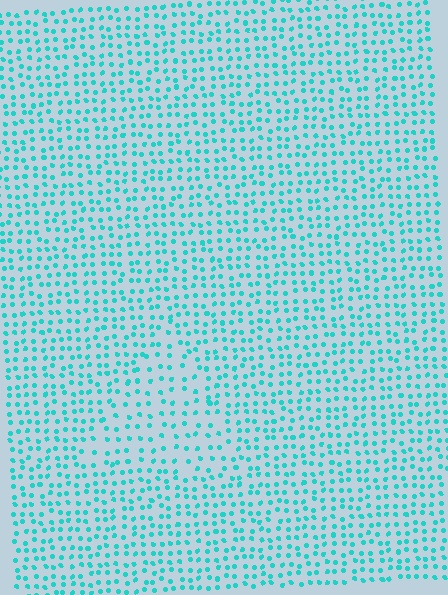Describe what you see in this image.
The image contains small cyan elements arranged at two different densities. A triangle-shaped region is visible where the elements are less densely packed than the surrounding area.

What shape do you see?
I see a triangle.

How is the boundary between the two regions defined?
The boundary is defined by a change in element density (approximately 1.6x ratio). All elements are the same color, size, and shape.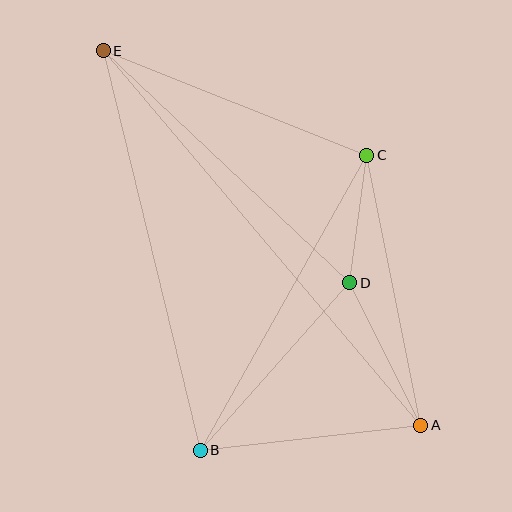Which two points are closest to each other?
Points C and D are closest to each other.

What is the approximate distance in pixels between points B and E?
The distance between B and E is approximately 411 pixels.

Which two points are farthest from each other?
Points A and E are farthest from each other.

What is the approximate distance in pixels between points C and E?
The distance between C and E is approximately 284 pixels.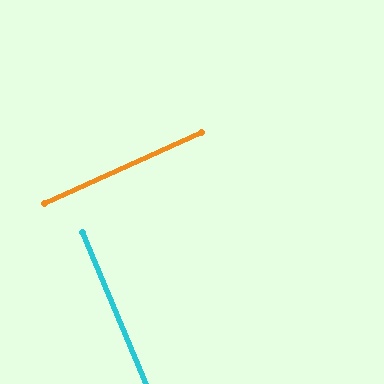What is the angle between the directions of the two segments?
Approximately 89 degrees.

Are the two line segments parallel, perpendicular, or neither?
Perpendicular — they meet at approximately 89°.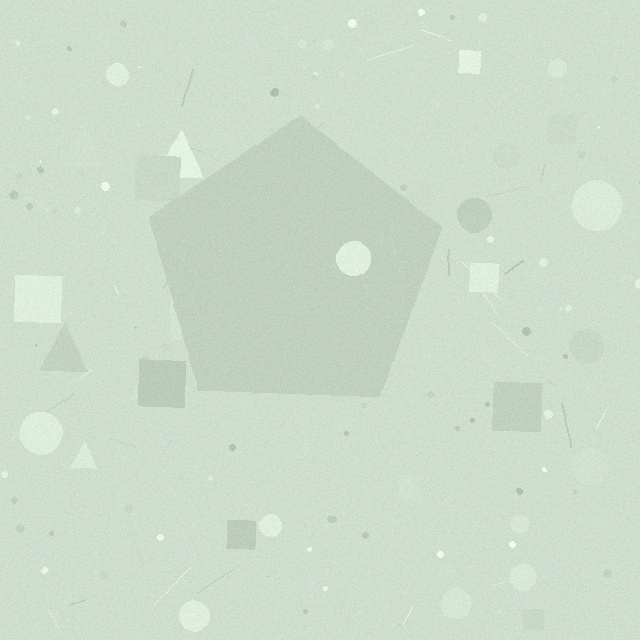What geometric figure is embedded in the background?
A pentagon is embedded in the background.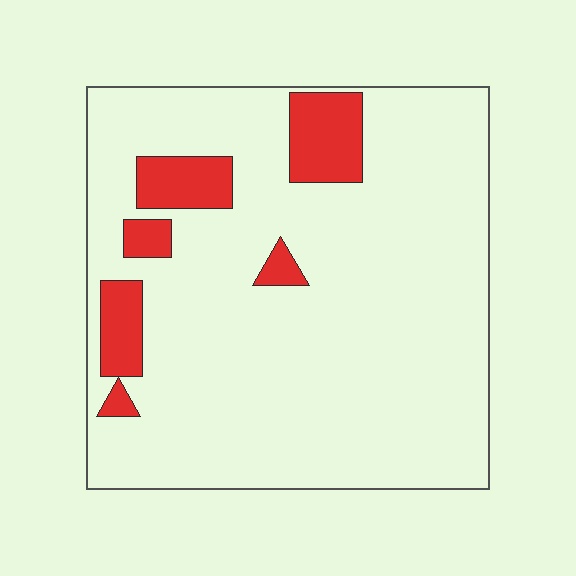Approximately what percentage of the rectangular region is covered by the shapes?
Approximately 10%.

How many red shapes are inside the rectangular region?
6.